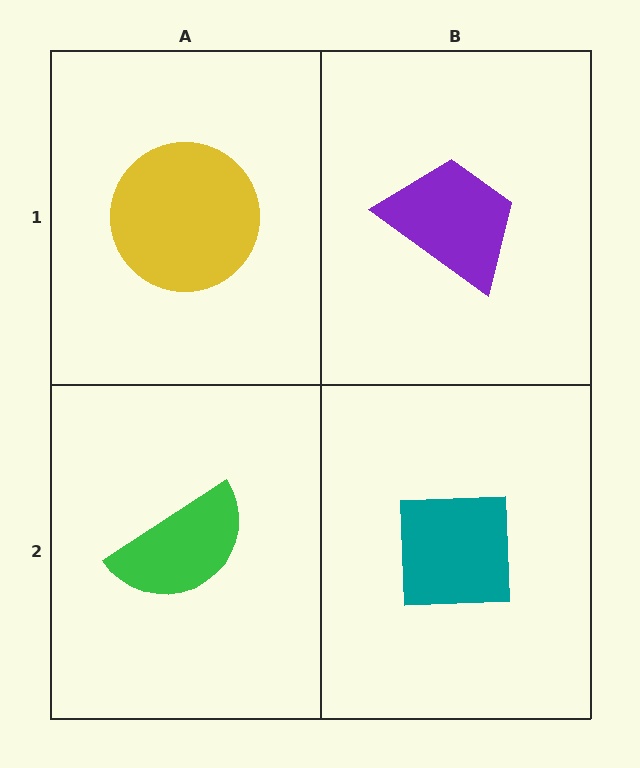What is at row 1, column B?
A purple trapezoid.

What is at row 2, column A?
A green semicircle.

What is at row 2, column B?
A teal square.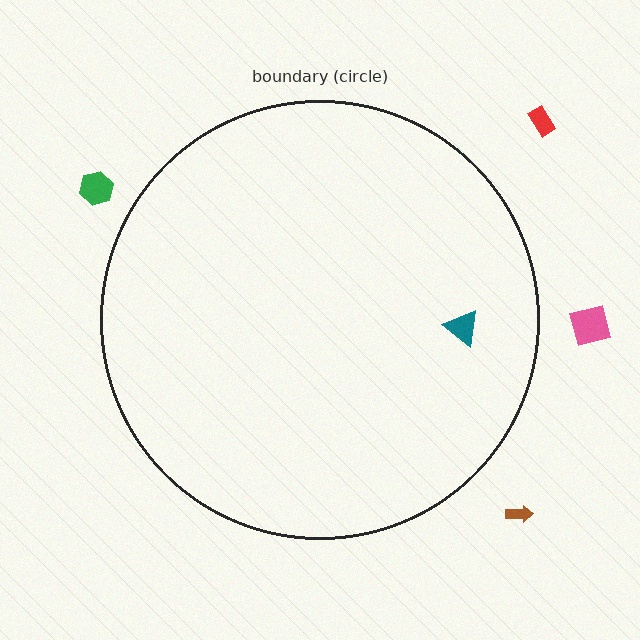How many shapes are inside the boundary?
1 inside, 4 outside.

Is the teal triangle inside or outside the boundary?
Inside.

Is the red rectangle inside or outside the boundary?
Outside.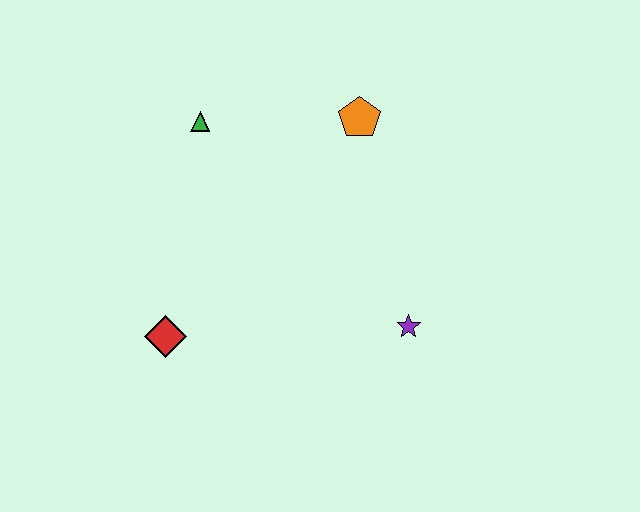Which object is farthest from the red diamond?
The orange pentagon is farthest from the red diamond.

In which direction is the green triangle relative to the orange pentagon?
The green triangle is to the left of the orange pentagon.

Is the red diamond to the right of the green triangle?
No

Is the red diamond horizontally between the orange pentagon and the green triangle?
No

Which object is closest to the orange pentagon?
The green triangle is closest to the orange pentagon.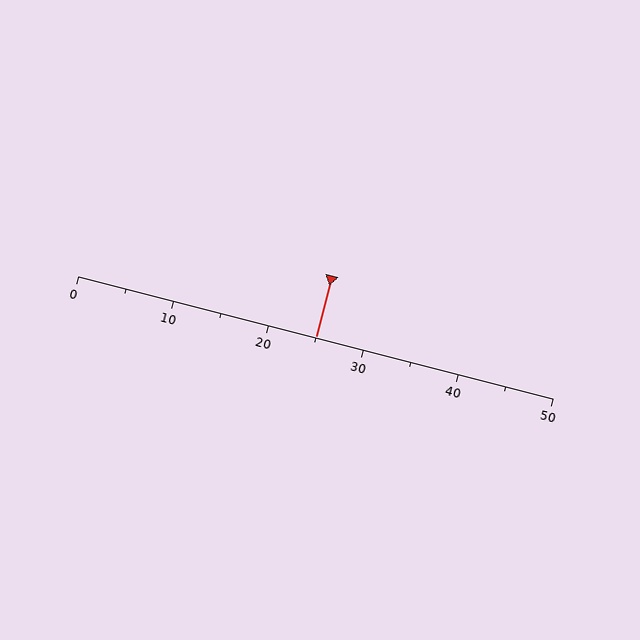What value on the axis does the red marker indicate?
The marker indicates approximately 25.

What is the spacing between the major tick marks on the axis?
The major ticks are spaced 10 apart.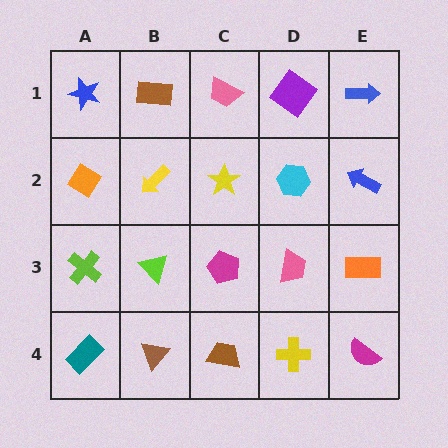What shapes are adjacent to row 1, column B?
A yellow arrow (row 2, column B), a blue star (row 1, column A), a pink trapezoid (row 1, column C).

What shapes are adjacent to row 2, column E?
A blue arrow (row 1, column E), an orange rectangle (row 3, column E), a cyan hexagon (row 2, column D).